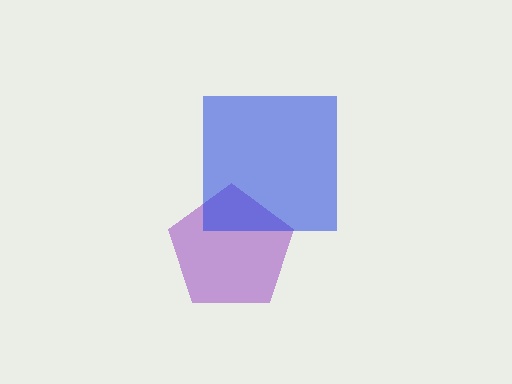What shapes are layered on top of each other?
The layered shapes are: a purple pentagon, a blue square.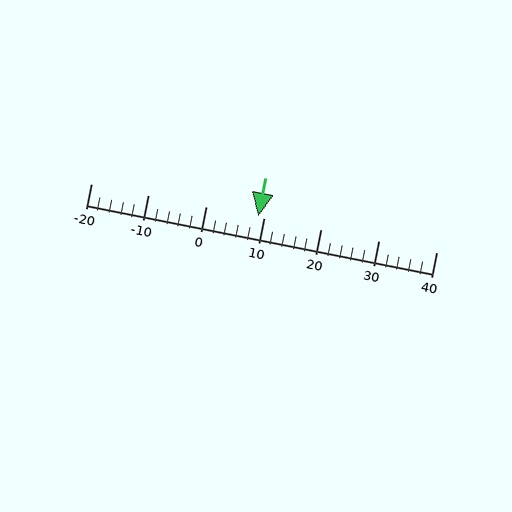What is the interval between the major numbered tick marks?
The major tick marks are spaced 10 units apart.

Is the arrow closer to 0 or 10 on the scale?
The arrow is closer to 10.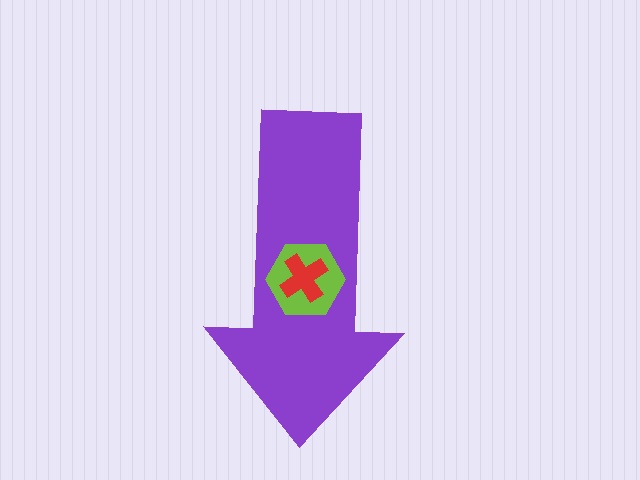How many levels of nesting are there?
3.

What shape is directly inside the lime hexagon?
The red cross.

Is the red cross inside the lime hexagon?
Yes.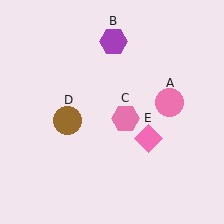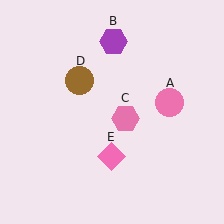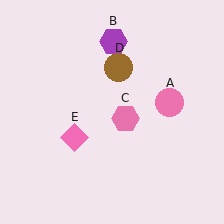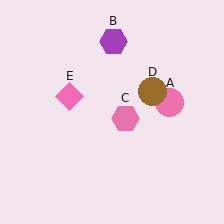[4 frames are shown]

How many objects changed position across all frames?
2 objects changed position: brown circle (object D), pink diamond (object E).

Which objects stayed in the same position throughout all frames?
Pink circle (object A) and purple hexagon (object B) and pink hexagon (object C) remained stationary.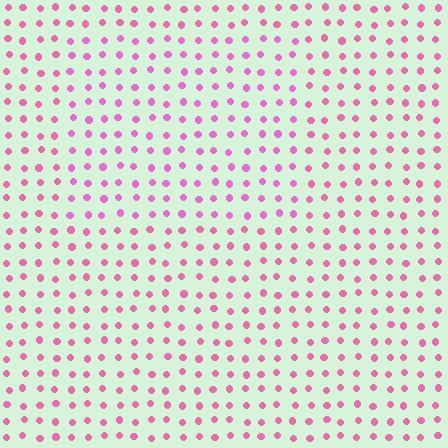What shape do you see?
I see a rectangle.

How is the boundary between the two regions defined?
The boundary is defined purely by a slight shift in hue (about 18 degrees). Spacing, size, and orientation are identical on both sides.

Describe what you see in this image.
The image is filled with small pink elements in a uniform arrangement. A rectangle-shaped region is visible where the elements are tinted to a slightly different hue, forming a subtle color boundary.